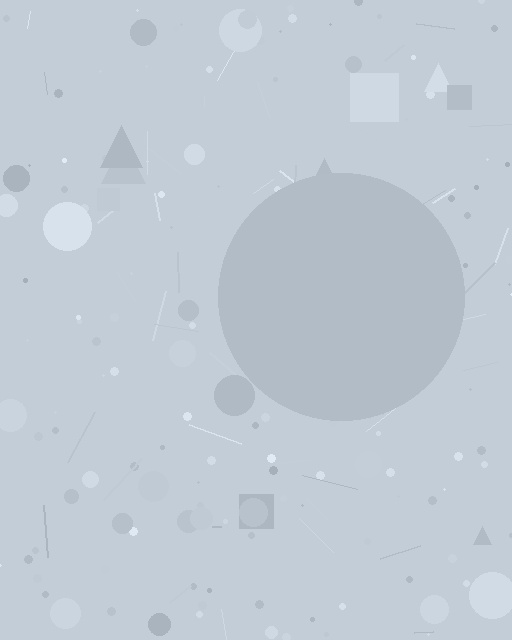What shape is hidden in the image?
A circle is hidden in the image.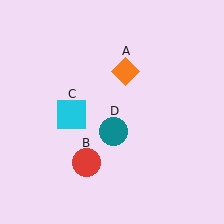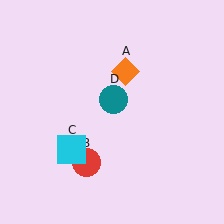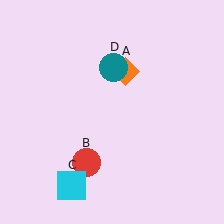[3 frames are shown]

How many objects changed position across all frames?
2 objects changed position: cyan square (object C), teal circle (object D).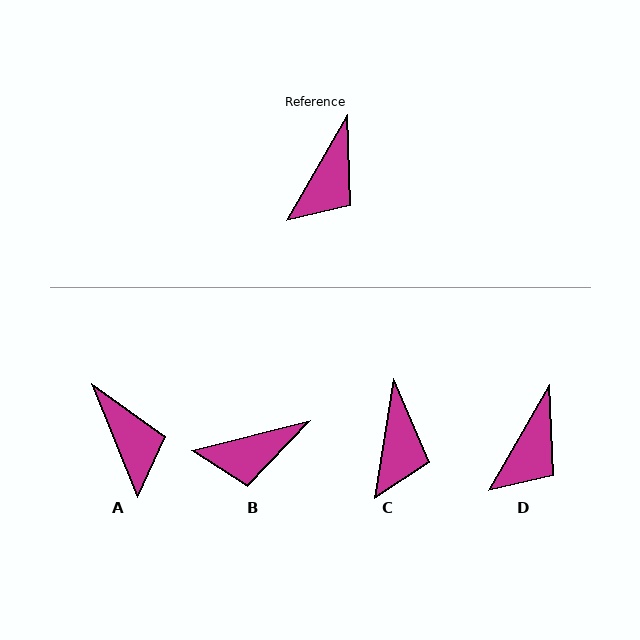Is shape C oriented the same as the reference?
No, it is off by about 21 degrees.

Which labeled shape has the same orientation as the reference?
D.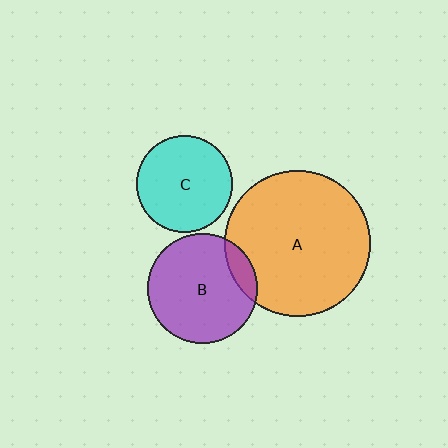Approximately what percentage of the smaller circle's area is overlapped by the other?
Approximately 10%.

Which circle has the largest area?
Circle A (orange).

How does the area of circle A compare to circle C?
Approximately 2.3 times.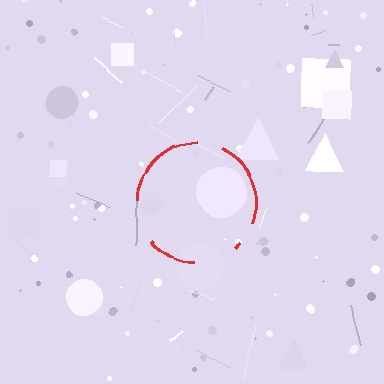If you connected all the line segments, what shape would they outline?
They would outline a circle.